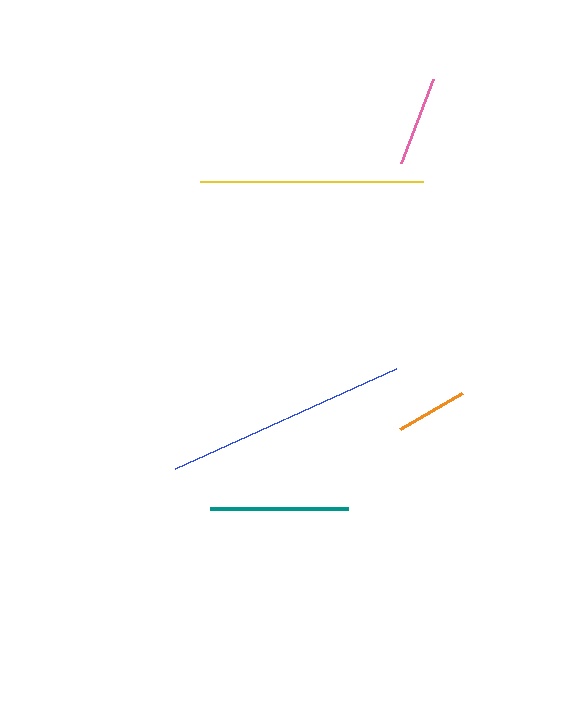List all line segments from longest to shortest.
From longest to shortest: blue, yellow, teal, pink, orange.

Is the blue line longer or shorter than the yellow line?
The blue line is longer than the yellow line.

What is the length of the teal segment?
The teal segment is approximately 138 pixels long.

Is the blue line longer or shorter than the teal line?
The blue line is longer than the teal line.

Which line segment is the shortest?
The orange line is the shortest at approximately 72 pixels.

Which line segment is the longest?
The blue line is the longest at approximately 243 pixels.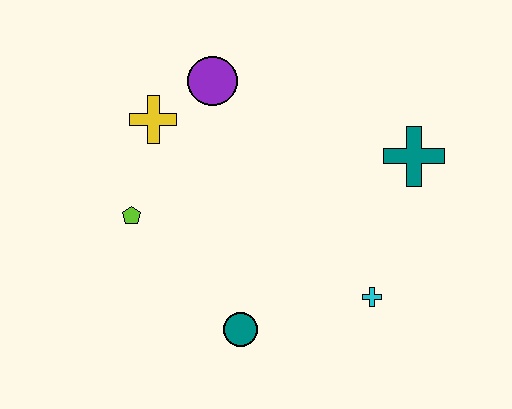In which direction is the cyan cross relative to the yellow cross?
The cyan cross is to the right of the yellow cross.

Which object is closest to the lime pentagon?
The yellow cross is closest to the lime pentagon.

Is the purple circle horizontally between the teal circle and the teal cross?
No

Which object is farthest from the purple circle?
The cyan cross is farthest from the purple circle.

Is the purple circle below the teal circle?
No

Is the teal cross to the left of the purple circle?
No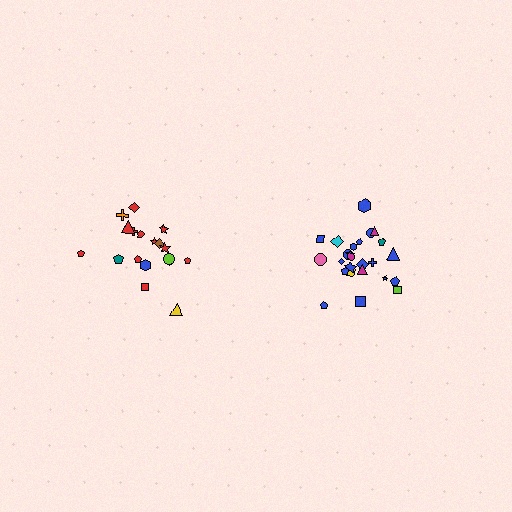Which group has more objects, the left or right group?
The right group.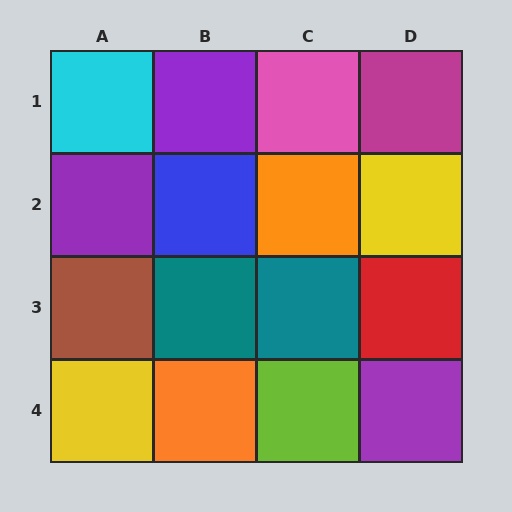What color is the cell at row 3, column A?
Brown.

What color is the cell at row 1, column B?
Purple.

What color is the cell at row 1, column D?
Magenta.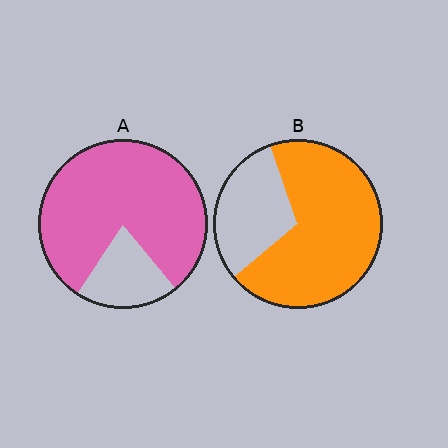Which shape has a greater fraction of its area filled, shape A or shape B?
Shape A.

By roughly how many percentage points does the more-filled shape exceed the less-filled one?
By roughly 10 percentage points (A over B).